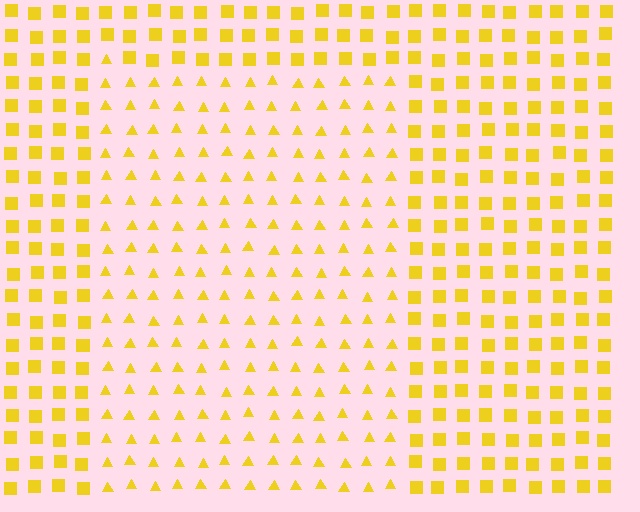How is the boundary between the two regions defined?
The boundary is defined by a change in element shape: triangles inside vs. squares outside. All elements share the same color and spacing.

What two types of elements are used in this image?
The image uses triangles inside the rectangle region and squares outside it.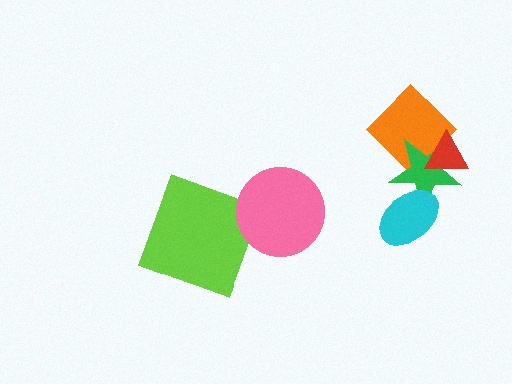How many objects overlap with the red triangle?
2 objects overlap with the red triangle.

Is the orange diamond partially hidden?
Yes, it is partially covered by another shape.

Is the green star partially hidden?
Yes, it is partially covered by another shape.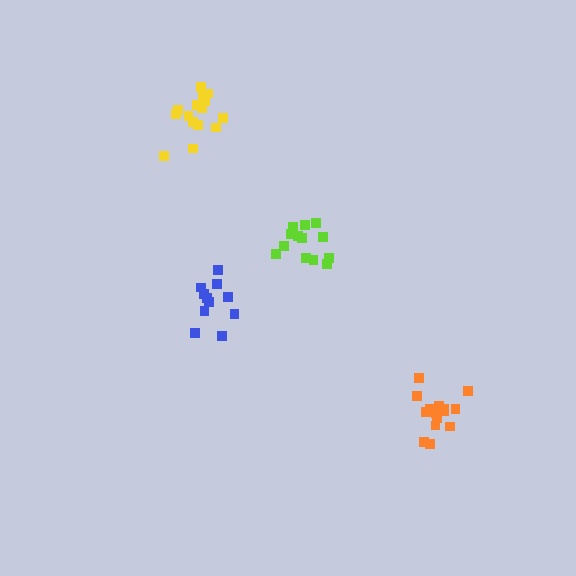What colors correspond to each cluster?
The clusters are colored: lime, yellow, blue, orange.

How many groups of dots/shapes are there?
There are 4 groups.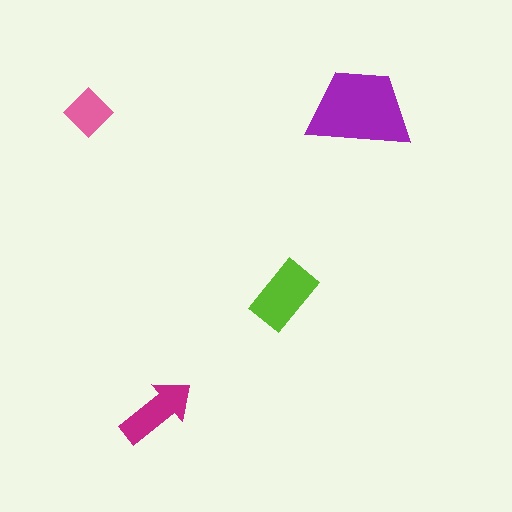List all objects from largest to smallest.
The purple trapezoid, the lime rectangle, the magenta arrow, the pink diamond.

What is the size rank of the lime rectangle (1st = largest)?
2nd.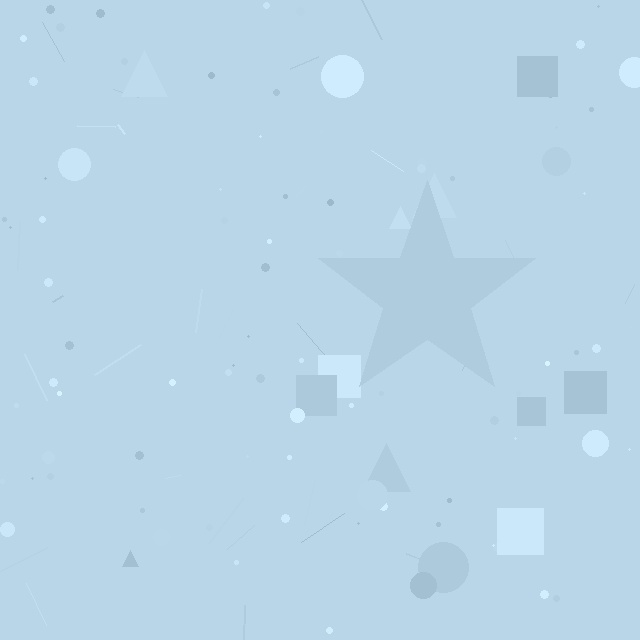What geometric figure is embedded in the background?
A star is embedded in the background.